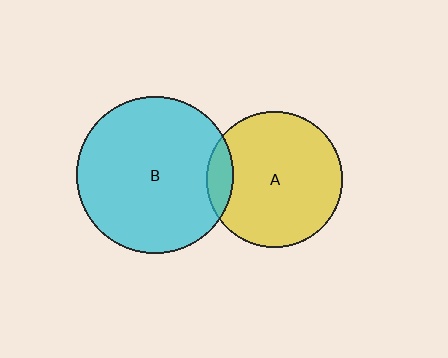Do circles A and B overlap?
Yes.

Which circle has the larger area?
Circle B (cyan).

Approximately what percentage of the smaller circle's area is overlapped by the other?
Approximately 10%.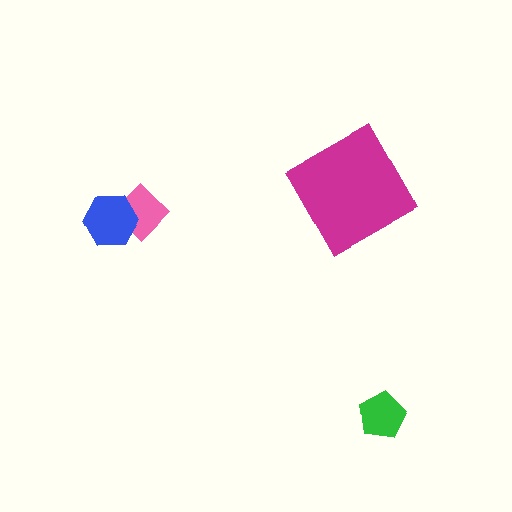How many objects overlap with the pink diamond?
1 object overlaps with the pink diamond.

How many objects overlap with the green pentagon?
0 objects overlap with the green pentagon.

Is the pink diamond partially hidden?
Yes, it is partially covered by another shape.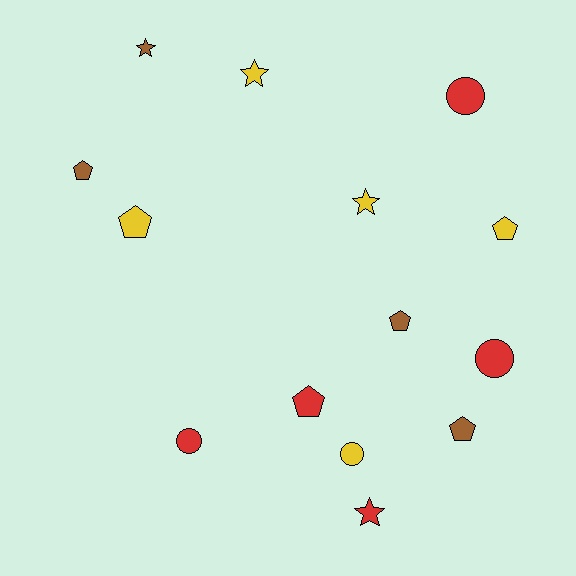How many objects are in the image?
There are 14 objects.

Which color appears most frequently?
Red, with 5 objects.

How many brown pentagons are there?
There are 3 brown pentagons.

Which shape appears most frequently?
Pentagon, with 6 objects.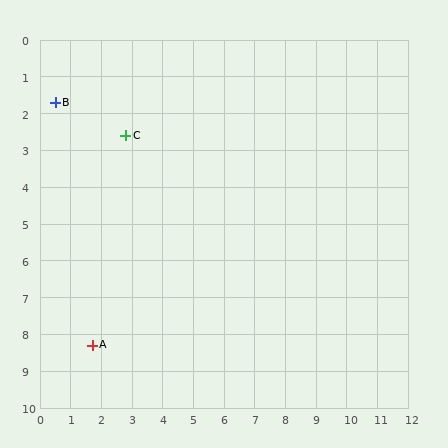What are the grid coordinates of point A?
Point A is at approximately (1.7, 8.3).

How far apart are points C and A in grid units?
Points C and A are about 5.8 grid units apart.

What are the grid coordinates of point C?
Point C is at approximately (2.8, 2.6).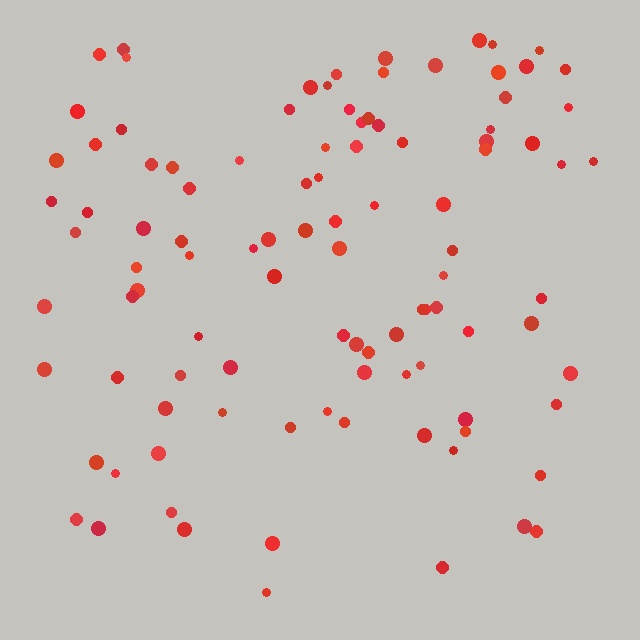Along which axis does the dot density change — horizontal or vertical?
Vertical.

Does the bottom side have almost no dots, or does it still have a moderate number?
Still a moderate number, just noticeably fewer than the top.